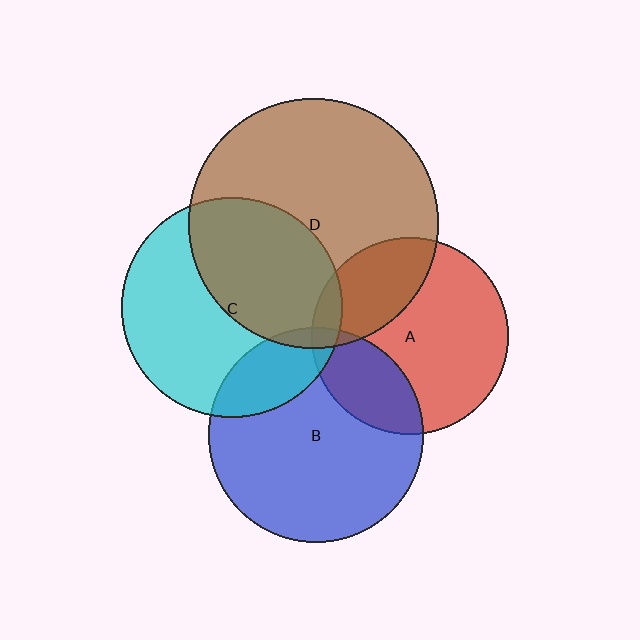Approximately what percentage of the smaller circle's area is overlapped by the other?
Approximately 25%.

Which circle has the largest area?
Circle D (brown).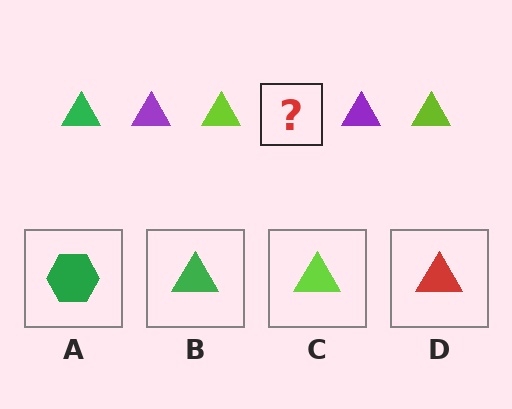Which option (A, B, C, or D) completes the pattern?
B.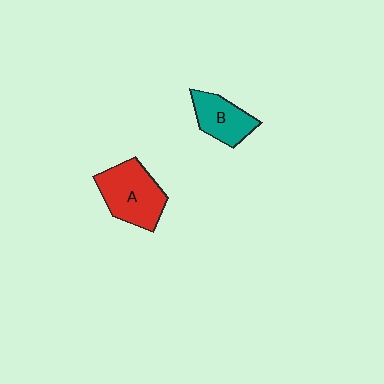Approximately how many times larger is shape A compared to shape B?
Approximately 1.5 times.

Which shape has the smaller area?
Shape B (teal).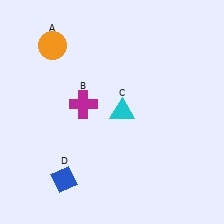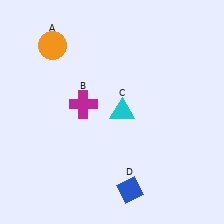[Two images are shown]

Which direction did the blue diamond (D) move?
The blue diamond (D) moved right.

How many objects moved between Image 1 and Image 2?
1 object moved between the two images.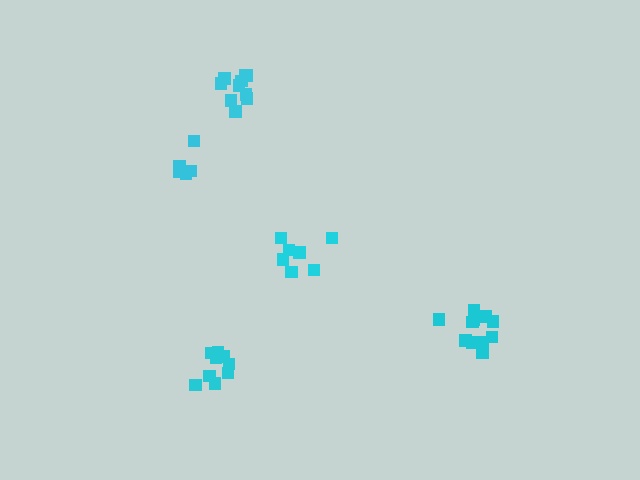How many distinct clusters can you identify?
There are 5 distinct clusters.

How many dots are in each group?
Group 1: 5 dots, Group 2: 7 dots, Group 3: 10 dots, Group 4: 11 dots, Group 5: 11 dots (44 total).